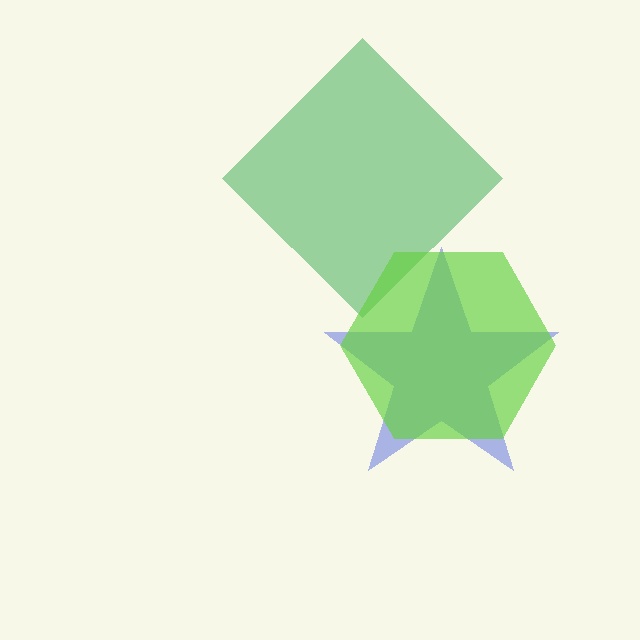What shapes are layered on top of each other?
The layered shapes are: a blue star, a green diamond, a lime hexagon.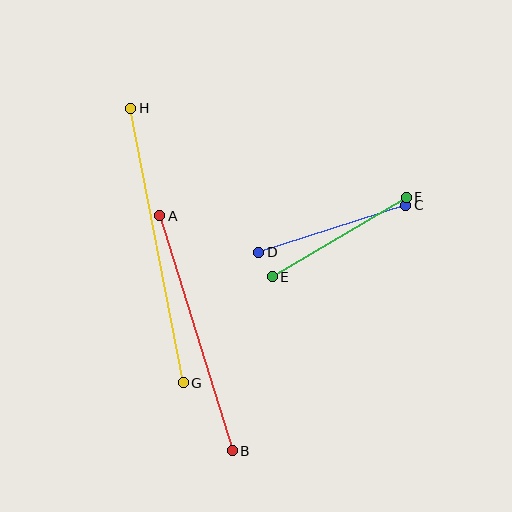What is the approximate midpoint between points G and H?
The midpoint is at approximately (157, 246) pixels.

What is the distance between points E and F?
The distance is approximately 156 pixels.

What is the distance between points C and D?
The distance is approximately 154 pixels.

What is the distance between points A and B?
The distance is approximately 246 pixels.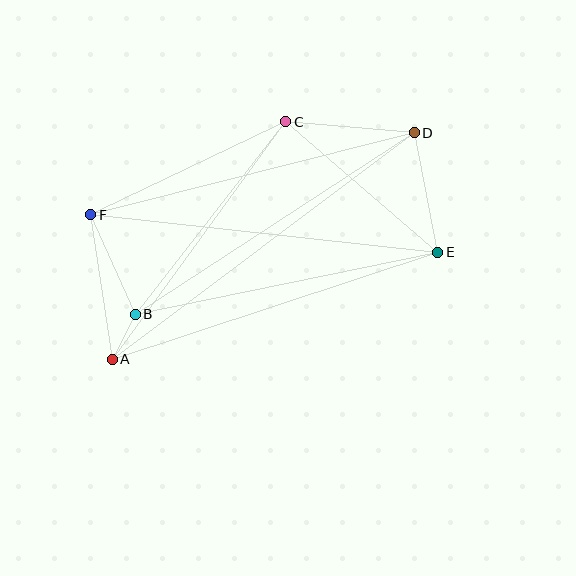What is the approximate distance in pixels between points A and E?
The distance between A and E is approximately 343 pixels.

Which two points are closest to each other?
Points A and B are closest to each other.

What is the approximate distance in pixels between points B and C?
The distance between B and C is approximately 245 pixels.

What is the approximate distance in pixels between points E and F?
The distance between E and F is approximately 349 pixels.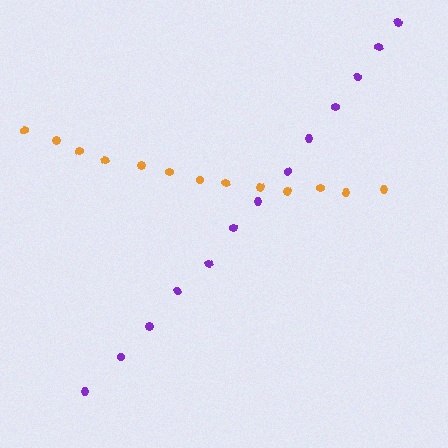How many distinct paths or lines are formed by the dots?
There are 2 distinct paths.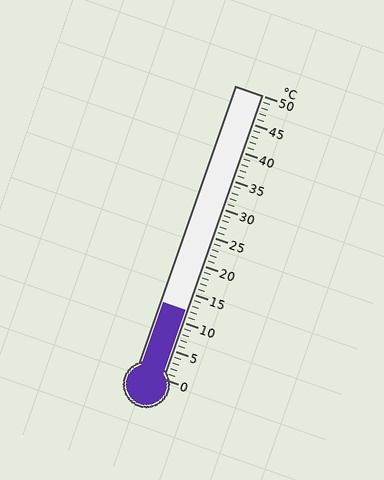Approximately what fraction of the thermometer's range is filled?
The thermometer is filled to approximately 25% of its range.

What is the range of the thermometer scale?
The thermometer scale ranges from 0°C to 50°C.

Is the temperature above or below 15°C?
The temperature is below 15°C.